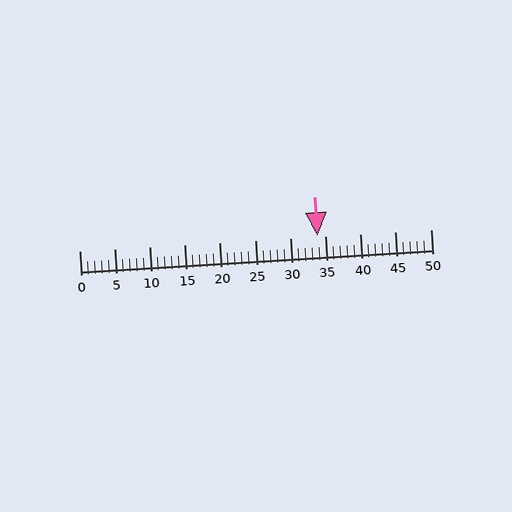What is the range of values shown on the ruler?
The ruler shows values from 0 to 50.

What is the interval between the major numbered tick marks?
The major tick marks are spaced 5 units apart.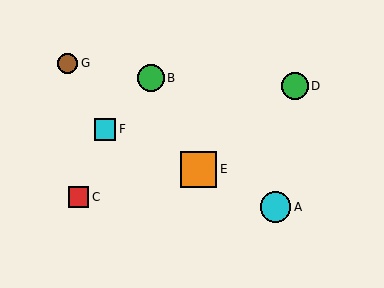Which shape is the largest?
The orange square (labeled E) is the largest.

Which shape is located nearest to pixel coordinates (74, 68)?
The brown circle (labeled G) at (68, 63) is nearest to that location.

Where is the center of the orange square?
The center of the orange square is at (199, 169).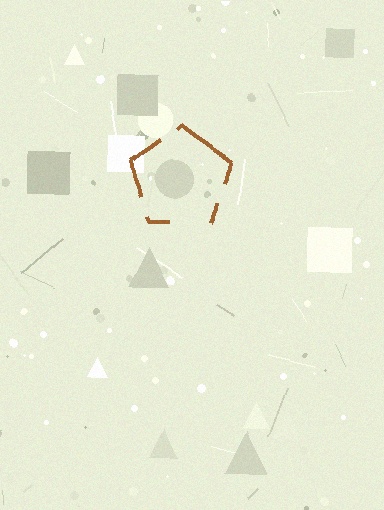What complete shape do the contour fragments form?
The contour fragments form a pentagon.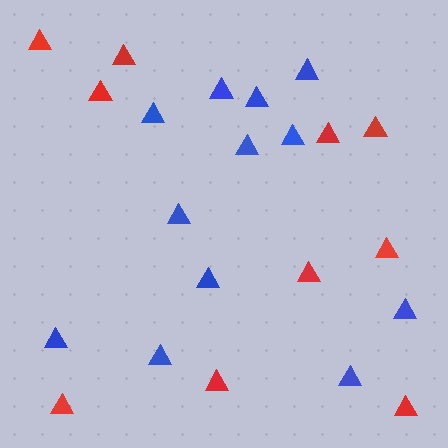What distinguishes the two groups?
There are 2 groups: one group of red triangles (10) and one group of blue triangles (12).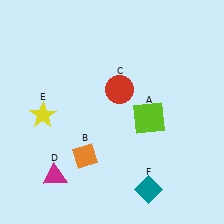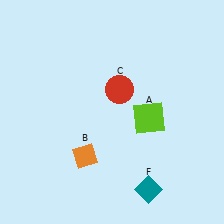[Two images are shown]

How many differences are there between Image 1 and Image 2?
There are 2 differences between the two images.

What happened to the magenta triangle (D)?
The magenta triangle (D) was removed in Image 2. It was in the bottom-left area of Image 1.